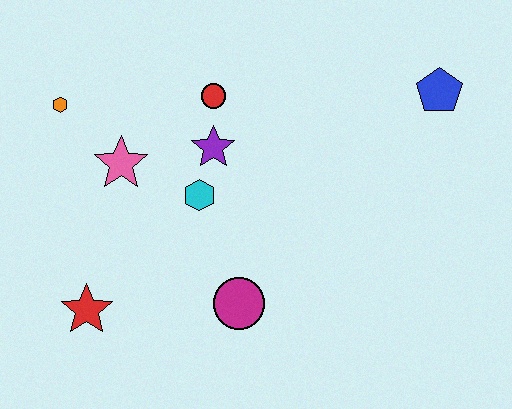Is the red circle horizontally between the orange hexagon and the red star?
No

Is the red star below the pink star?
Yes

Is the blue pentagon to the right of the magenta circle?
Yes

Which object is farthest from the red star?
The blue pentagon is farthest from the red star.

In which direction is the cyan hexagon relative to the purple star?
The cyan hexagon is below the purple star.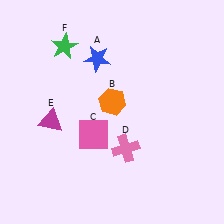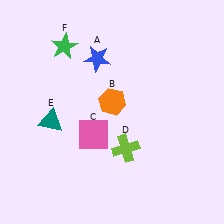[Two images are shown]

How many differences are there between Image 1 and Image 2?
There are 2 differences between the two images.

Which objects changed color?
D changed from pink to lime. E changed from magenta to teal.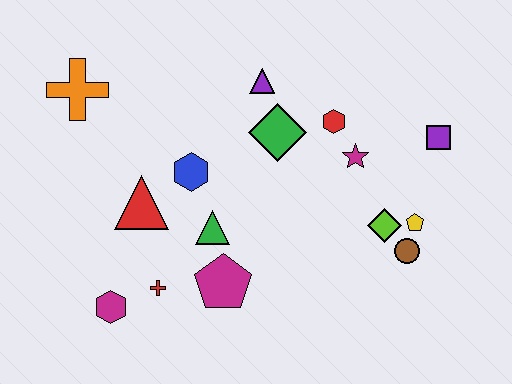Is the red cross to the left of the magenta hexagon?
No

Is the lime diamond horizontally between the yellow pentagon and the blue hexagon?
Yes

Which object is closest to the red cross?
The magenta hexagon is closest to the red cross.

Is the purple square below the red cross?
No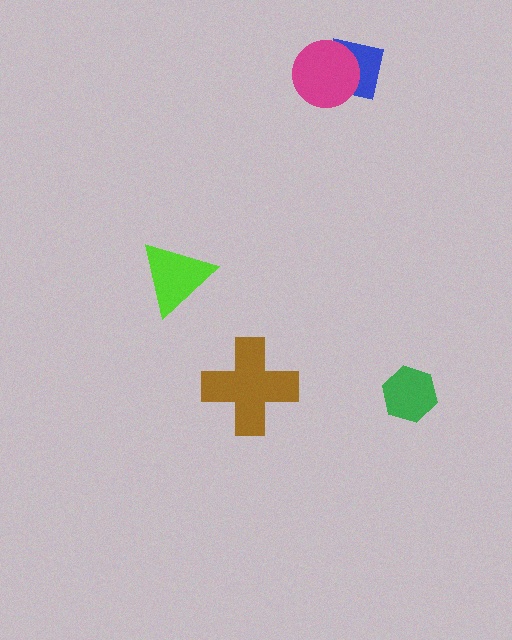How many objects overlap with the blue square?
1 object overlaps with the blue square.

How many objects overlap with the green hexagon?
0 objects overlap with the green hexagon.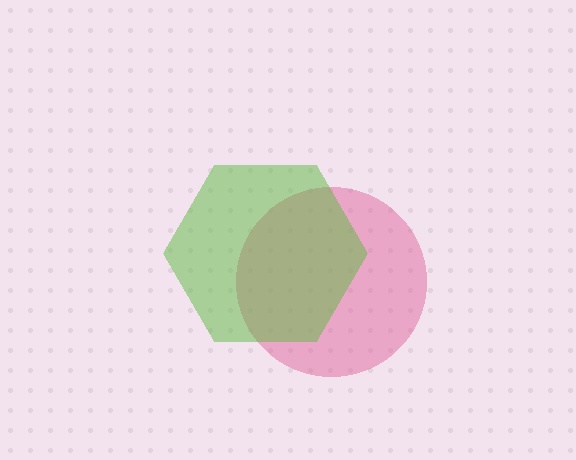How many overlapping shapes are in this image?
There are 2 overlapping shapes in the image.